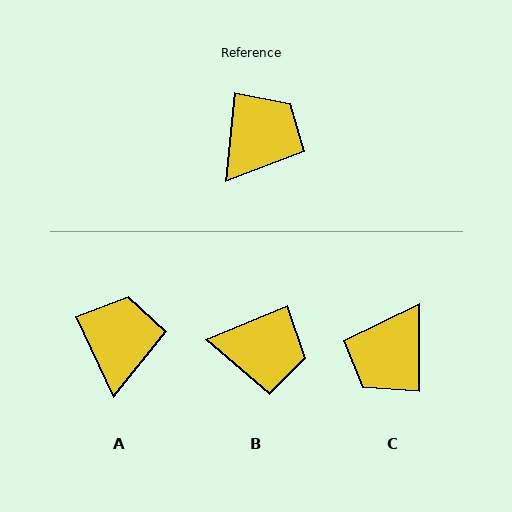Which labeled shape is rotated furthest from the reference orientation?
C, about 174 degrees away.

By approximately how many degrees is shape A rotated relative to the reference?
Approximately 31 degrees counter-clockwise.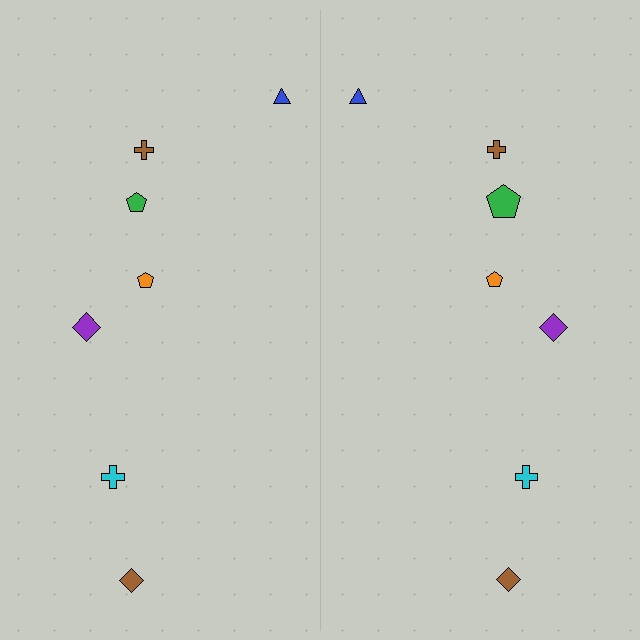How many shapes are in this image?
There are 14 shapes in this image.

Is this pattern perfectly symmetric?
No, the pattern is not perfectly symmetric. The green pentagon on the right side has a different size than its mirror counterpart.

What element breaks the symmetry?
The green pentagon on the right side has a different size than its mirror counterpart.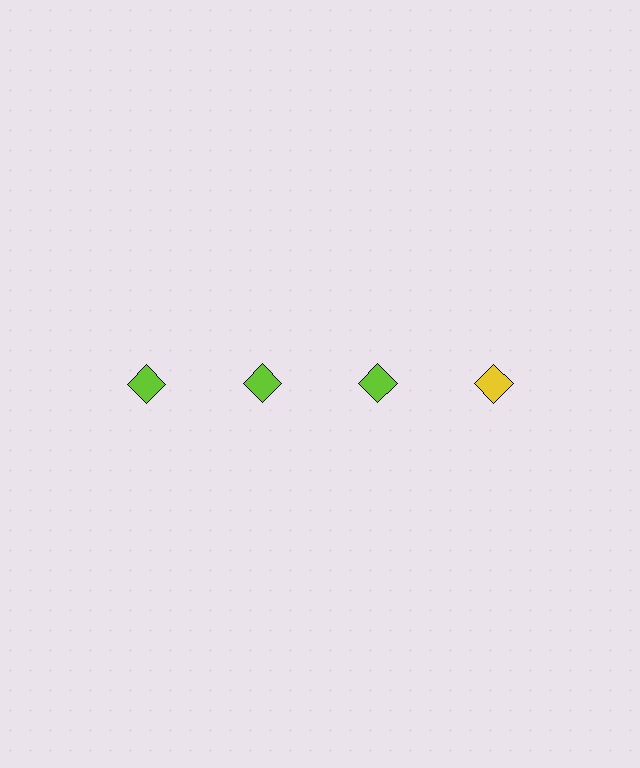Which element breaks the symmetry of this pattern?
The yellow diamond in the top row, second from right column breaks the symmetry. All other shapes are lime diamonds.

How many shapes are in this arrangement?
There are 4 shapes arranged in a grid pattern.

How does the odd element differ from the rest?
It has a different color: yellow instead of lime.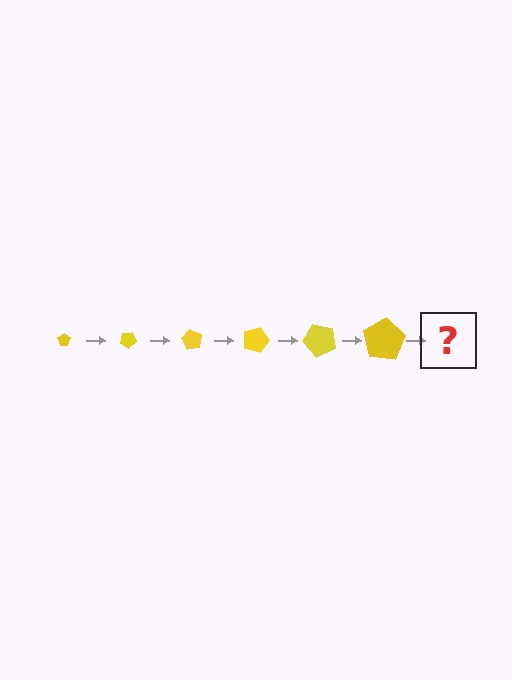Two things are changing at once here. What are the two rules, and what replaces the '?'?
The two rules are that the pentagon grows larger each step and it rotates 30 degrees each step. The '?' should be a pentagon, larger than the previous one and rotated 180 degrees from the start.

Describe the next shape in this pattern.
It should be a pentagon, larger than the previous one and rotated 180 degrees from the start.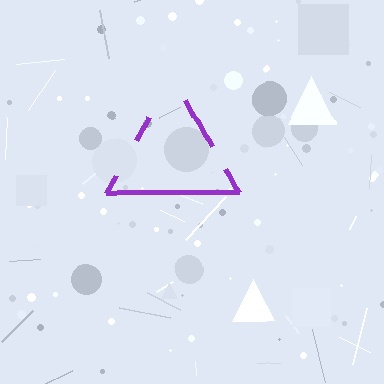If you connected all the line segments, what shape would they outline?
They would outline a triangle.